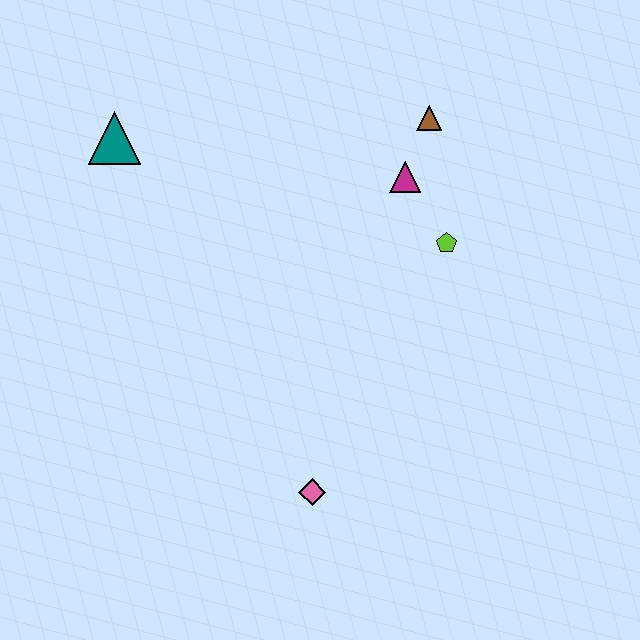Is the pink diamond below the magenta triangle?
Yes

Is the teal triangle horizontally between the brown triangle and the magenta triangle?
No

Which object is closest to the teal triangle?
The magenta triangle is closest to the teal triangle.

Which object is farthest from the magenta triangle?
The pink diamond is farthest from the magenta triangle.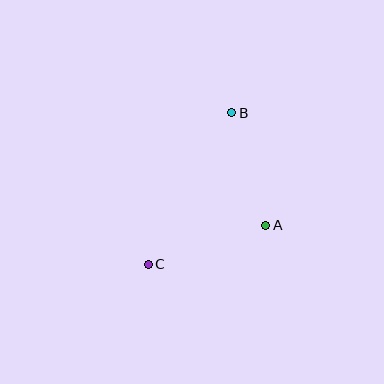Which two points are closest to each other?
Points A and B are closest to each other.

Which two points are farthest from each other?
Points B and C are farthest from each other.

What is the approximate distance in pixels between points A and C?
The distance between A and C is approximately 124 pixels.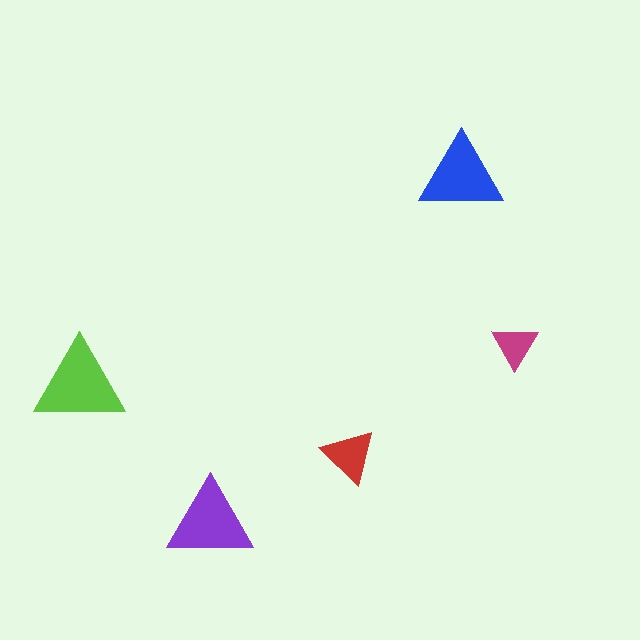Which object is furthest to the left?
The lime triangle is leftmost.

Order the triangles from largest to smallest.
the lime one, the purple one, the blue one, the red one, the magenta one.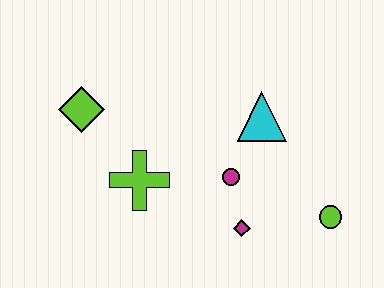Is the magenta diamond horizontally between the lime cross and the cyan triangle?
Yes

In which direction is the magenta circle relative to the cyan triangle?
The magenta circle is below the cyan triangle.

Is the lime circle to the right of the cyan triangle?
Yes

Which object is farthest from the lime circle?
The lime diamond is farthest from the lime circle.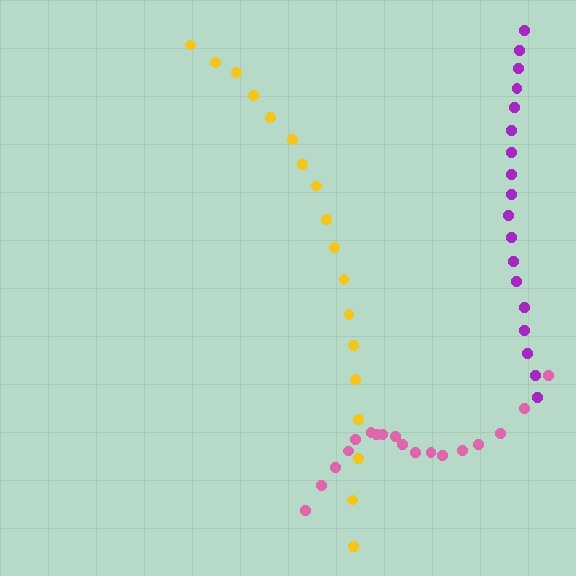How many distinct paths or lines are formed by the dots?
There are 3 distinct paths.